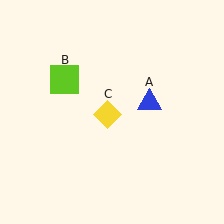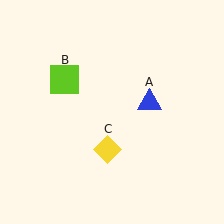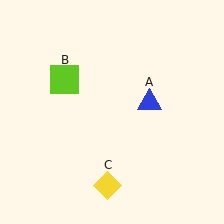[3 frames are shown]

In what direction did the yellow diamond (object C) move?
The yellow diamond (object C) moved down.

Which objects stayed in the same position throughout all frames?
Blue triangle (object A) and lime square (object B) remained stationary.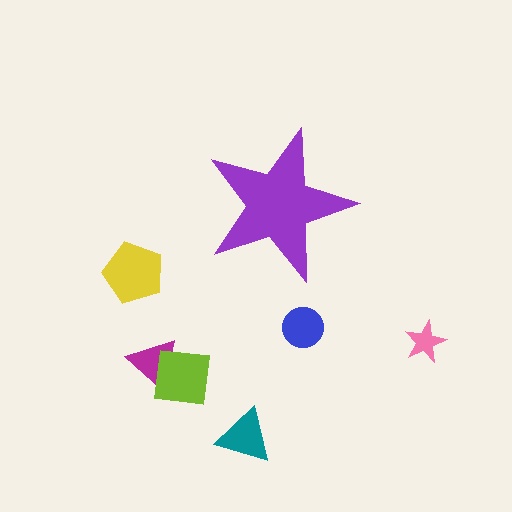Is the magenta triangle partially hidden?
No, the magenta triangle is fully visible.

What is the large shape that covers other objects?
A purple star.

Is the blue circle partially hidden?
No, the blue circle is fully visible.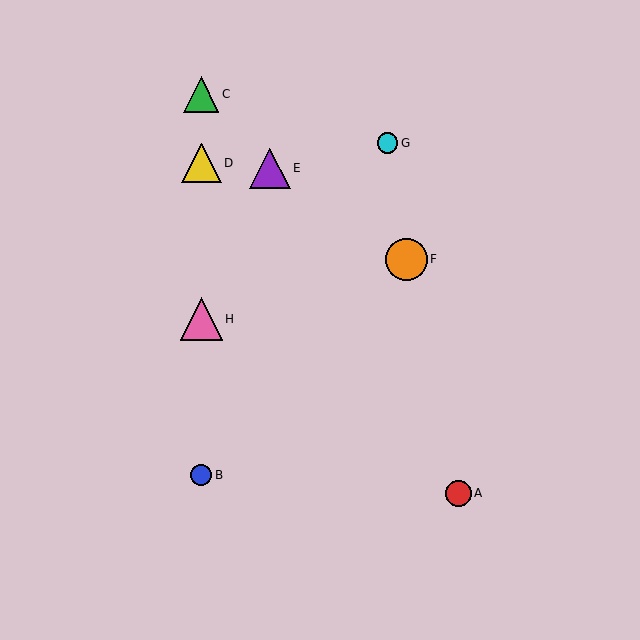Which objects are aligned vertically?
Objects B, C, D, H are aligned vertically.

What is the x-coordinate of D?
Object D is at x≈201.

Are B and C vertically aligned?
Yes, both are at x≈201.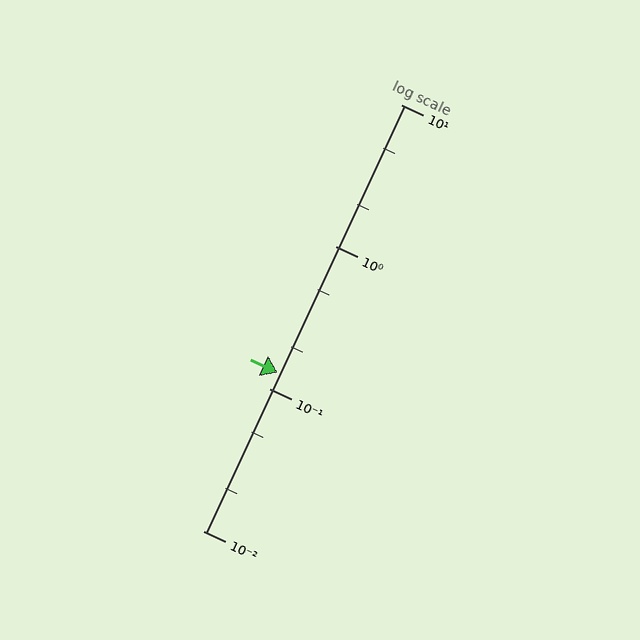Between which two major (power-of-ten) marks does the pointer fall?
The pointer is between 0.1 and 1.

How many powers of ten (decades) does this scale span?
The scale spans 3 decades, from 0.01 to 10.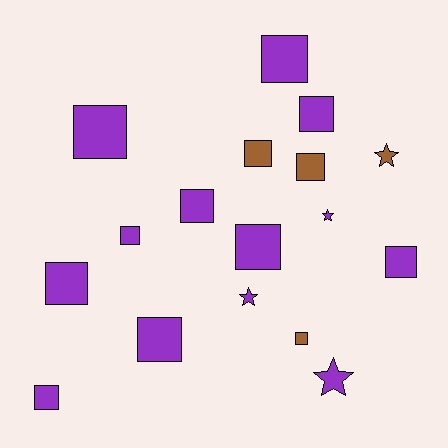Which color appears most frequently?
Purple, with 13 objects.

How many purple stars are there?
There are 3 purple stars.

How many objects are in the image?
There are 17 objects.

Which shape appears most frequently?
Square, with 13 objects.